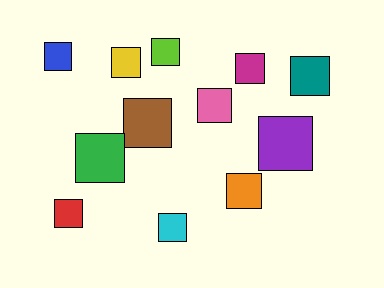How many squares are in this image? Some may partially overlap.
There are 12 squares.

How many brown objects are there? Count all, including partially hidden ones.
There is 1 brown object.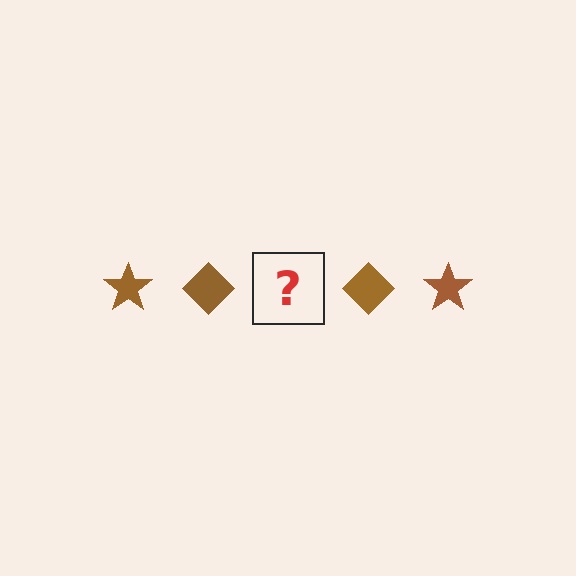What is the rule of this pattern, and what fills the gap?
The rule is that the pattern cycles through star, diamond shapes in brown. The gap should be filled with a brown star.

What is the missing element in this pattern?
The missing element is a brown star.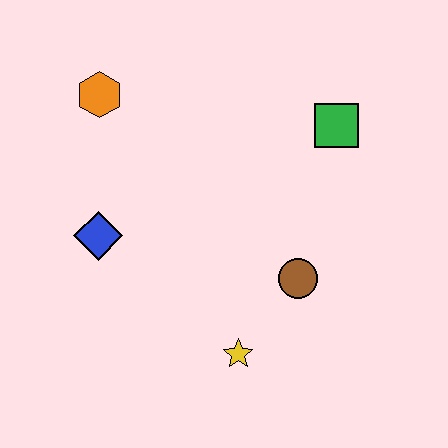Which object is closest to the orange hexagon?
The blue diamond is closest to the orange hexagon.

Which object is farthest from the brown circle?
The orange hexagon is farthest from the brown circle.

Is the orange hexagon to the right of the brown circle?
No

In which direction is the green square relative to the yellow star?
The green square is above the yellow star.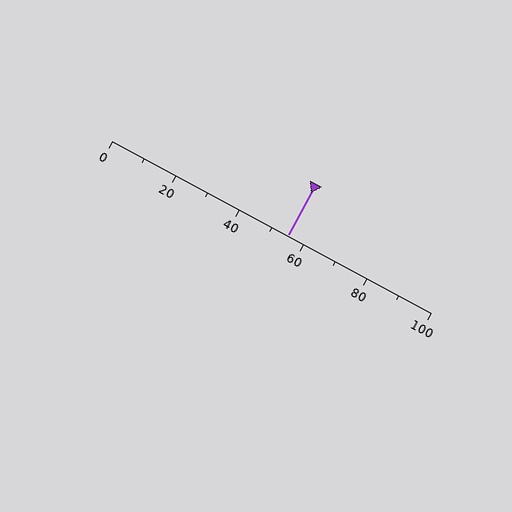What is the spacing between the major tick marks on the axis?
The major ticks are spaced 20 apart.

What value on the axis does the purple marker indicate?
The marker indicates approximately 55.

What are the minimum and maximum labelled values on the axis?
The axis runs from 0 to 100.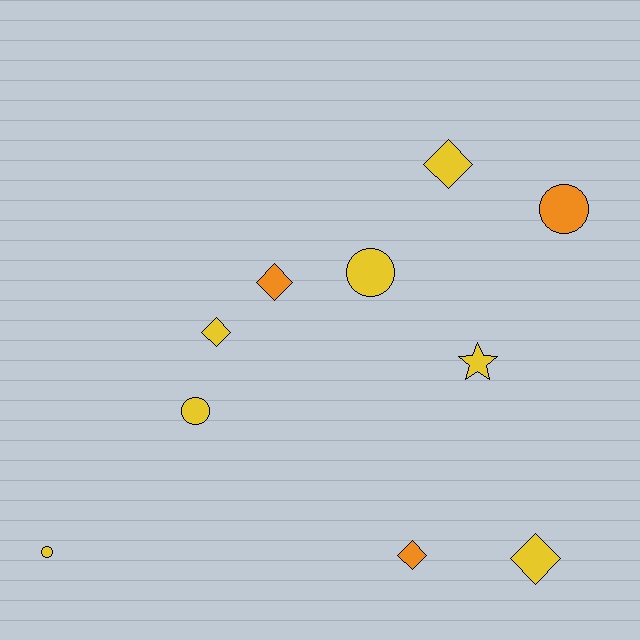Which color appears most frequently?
Yellow, with 7 objects.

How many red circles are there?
There are no red circles.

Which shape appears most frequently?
Diamond, with 5 objects.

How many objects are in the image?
There are 10 objects.